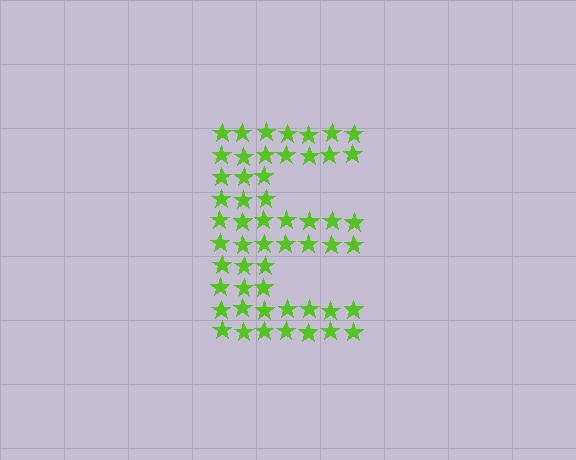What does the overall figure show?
The overall figure shows the letter E.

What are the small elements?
The small elements are stars.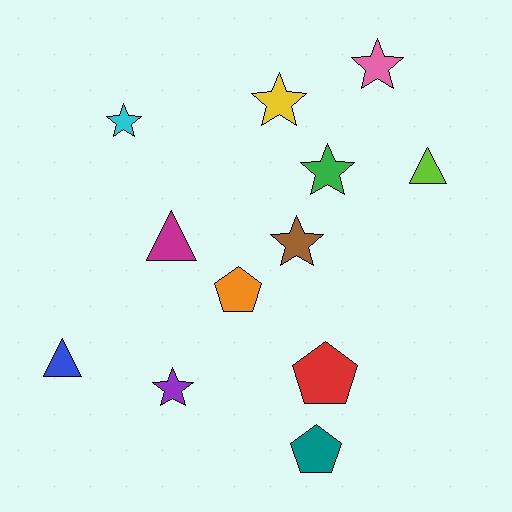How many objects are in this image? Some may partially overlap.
There are 12 objects.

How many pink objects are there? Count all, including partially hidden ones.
There is 1 pink object.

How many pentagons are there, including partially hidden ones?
There are 3 pentagons.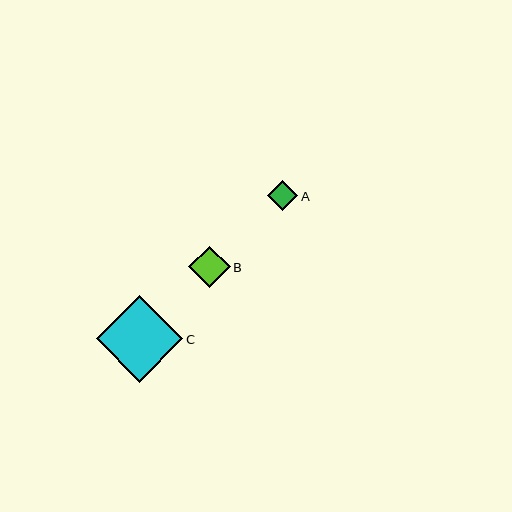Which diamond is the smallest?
Diamond A is the smallest with a size of approximately 30 pixels.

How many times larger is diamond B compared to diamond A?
Diamond B is approximately 1.4 times the size of diamond A.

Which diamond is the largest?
Diamond C is the largest with a size of approximately 86 pixels.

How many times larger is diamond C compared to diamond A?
Diamond C is approximately 2.9 times the size of diamond A.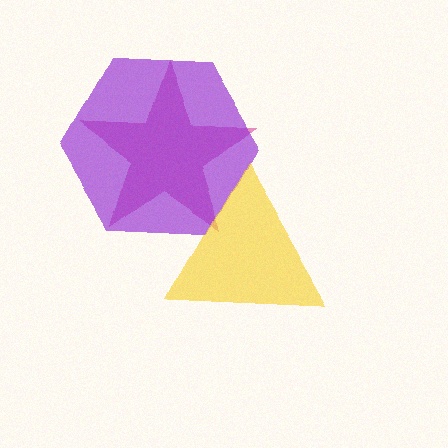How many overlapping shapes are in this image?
There are 3 overlapping shapes in the image.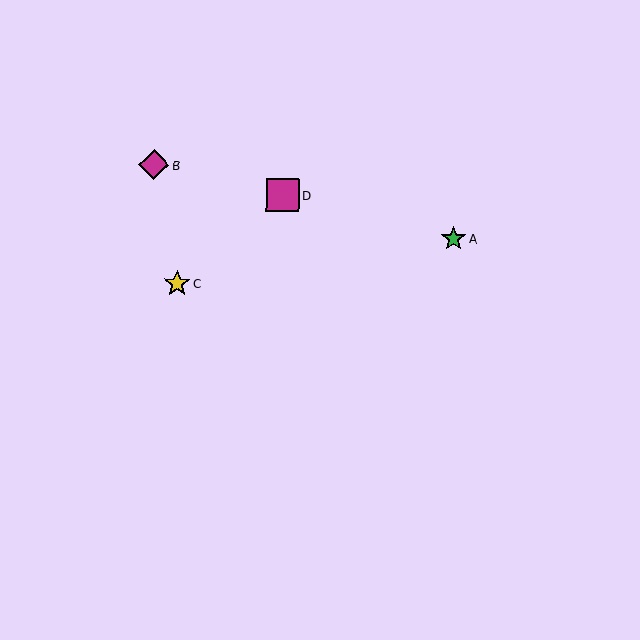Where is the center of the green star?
The center of the green star is at (453, 239).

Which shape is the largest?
The magenta square (labeled D) is the largest.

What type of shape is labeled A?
Shape A is a green star.